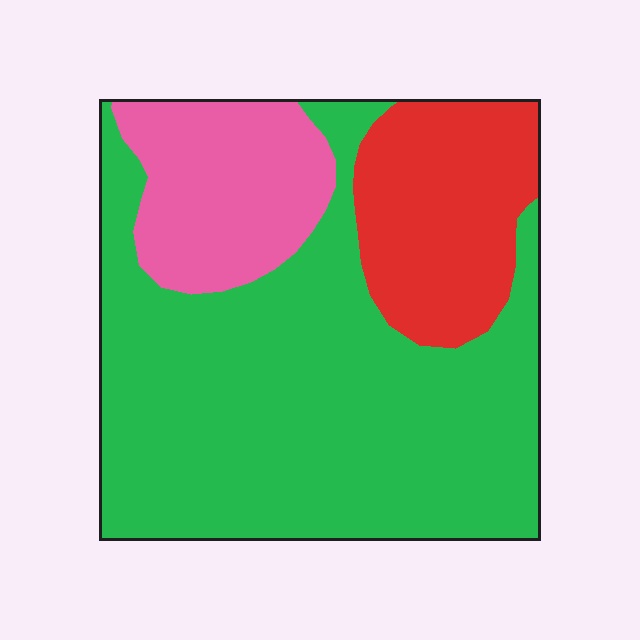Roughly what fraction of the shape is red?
Red takes up between a sixth and a third of the shape.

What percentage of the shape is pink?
Pink takes up about one sixth (1/6) of the shape.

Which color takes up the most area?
Green, at roughly 65%.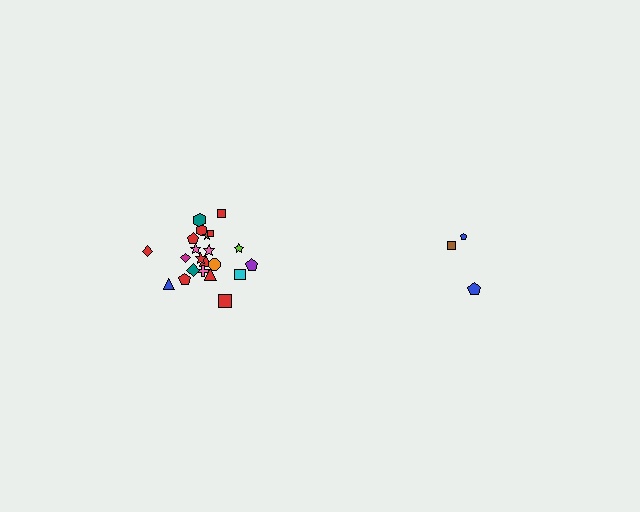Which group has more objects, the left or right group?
The left group.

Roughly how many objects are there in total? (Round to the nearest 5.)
Roughly 25 objects in total.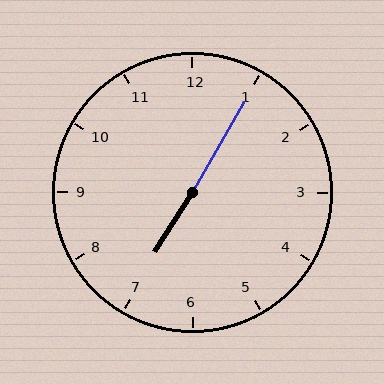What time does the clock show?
7:05.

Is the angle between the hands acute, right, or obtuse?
It is obtuse.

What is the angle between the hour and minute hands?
Approximately 178 degrees.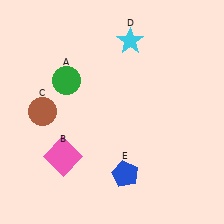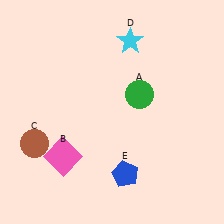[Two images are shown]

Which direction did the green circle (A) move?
The green circle (A) moved right.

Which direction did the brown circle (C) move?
The brown circle (C) moved down.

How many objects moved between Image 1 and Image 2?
2 objects moved between the two images.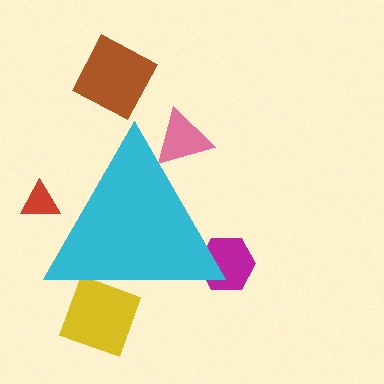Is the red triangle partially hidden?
Yes, the red triangle is partially hidden behind the cyan triangle.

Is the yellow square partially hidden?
Yes, the yellow square is partially hidden behind the cyan triangle.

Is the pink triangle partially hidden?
Yes, the pink triangle is partially hidden behind the cyan triangle.